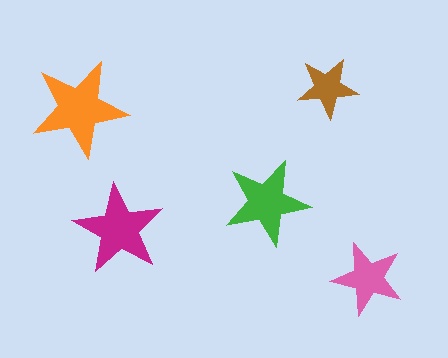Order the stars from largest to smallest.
the orange one, the magenta one, the green one, the pink one, the brown one.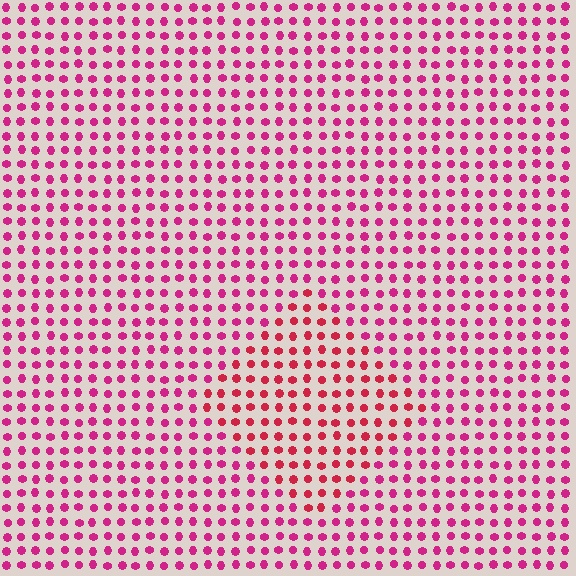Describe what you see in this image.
The image is filled with small magenta elements in a uniform arrangement. A diamond-shaped region is visible where the elements are tinted to a slightly different hue, forming a subtle color boundary.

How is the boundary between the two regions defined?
The boundary is defined purely by a slight shift in hue (about 24 degrees). Spacing, size, and orientation are identical on both sides.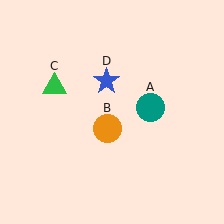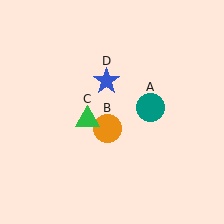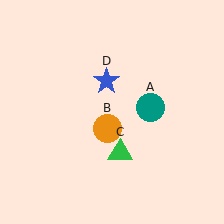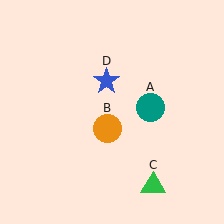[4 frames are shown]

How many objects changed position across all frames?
1 object changed position: green triangle (object C).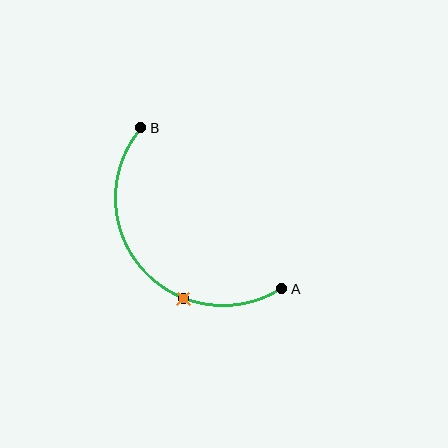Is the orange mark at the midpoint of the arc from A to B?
No. The orange mark lies on the arc but is closer to endpoint A. The arc midpoint would be at the point on the curve equidistant along the arc from both A and B.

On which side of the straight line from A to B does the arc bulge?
The arc bulges below and to the left of the straight line connecting A and B.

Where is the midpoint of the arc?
The arc midpoint is the point on the curve farthest from the straight line joining A and B. It sits below and to the left of that line.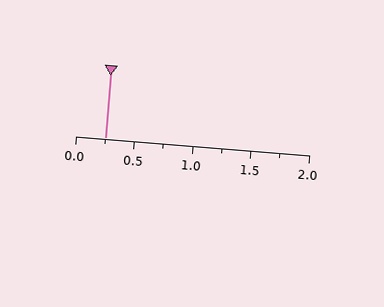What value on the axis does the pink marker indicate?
The marker indicates approximately 0.25.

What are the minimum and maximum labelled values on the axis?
The axis runs from 0.0 to 2.0.